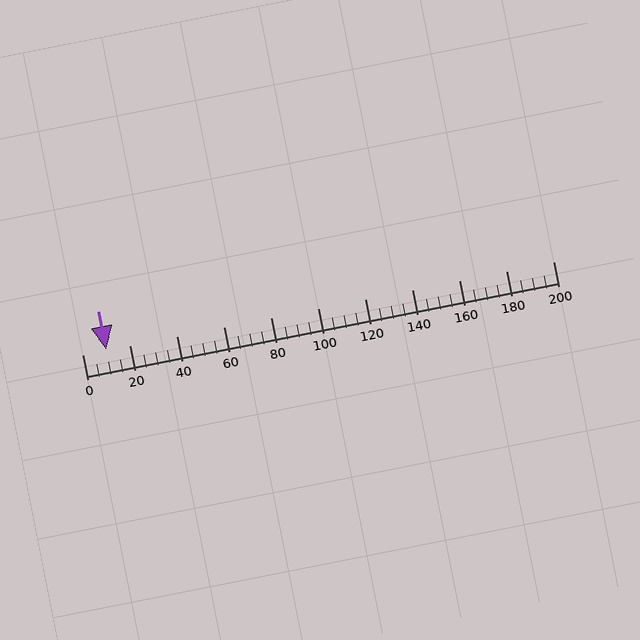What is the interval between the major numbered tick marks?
The major tick marks are spaced 20 units apart.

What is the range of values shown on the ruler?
The ruler shows values from 0 to 200.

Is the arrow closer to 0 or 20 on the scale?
The arrow is closer to 20.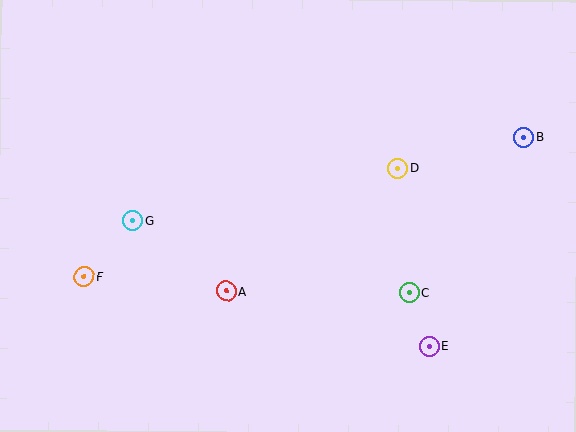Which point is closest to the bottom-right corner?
Point E is closest to the bottom-right corner.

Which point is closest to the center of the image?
Point A at (227, 291) is closest to the center.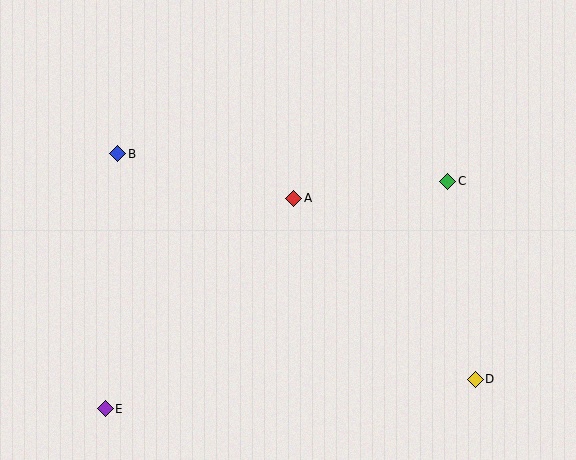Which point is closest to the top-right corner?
Point C is closest to the top-right corner.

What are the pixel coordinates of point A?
Point A is at (294, 198).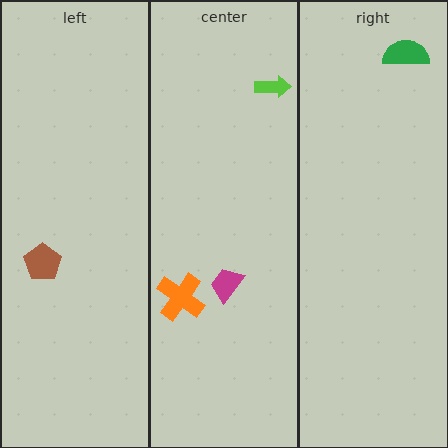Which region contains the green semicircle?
The right region.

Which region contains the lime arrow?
The center region.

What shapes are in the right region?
The green semicircle.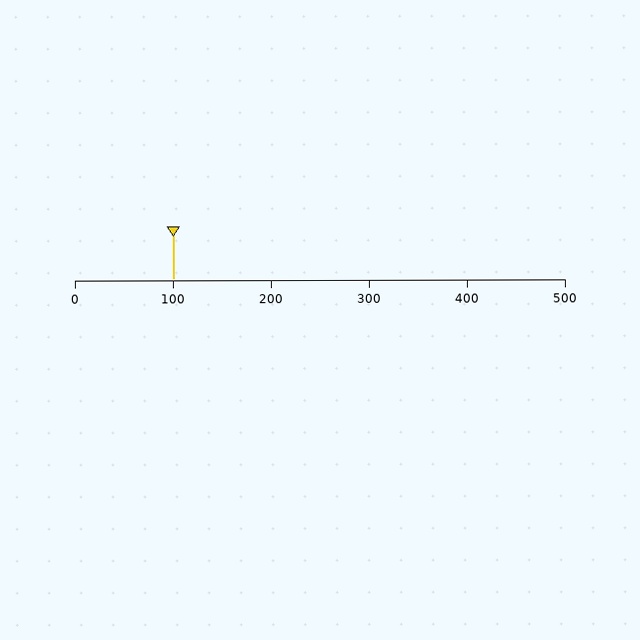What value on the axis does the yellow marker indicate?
The marker indicates approximately 100.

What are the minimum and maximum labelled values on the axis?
The axis runs from 0 to 500.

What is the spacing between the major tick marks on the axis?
The major ticks are spaced 100 apart.